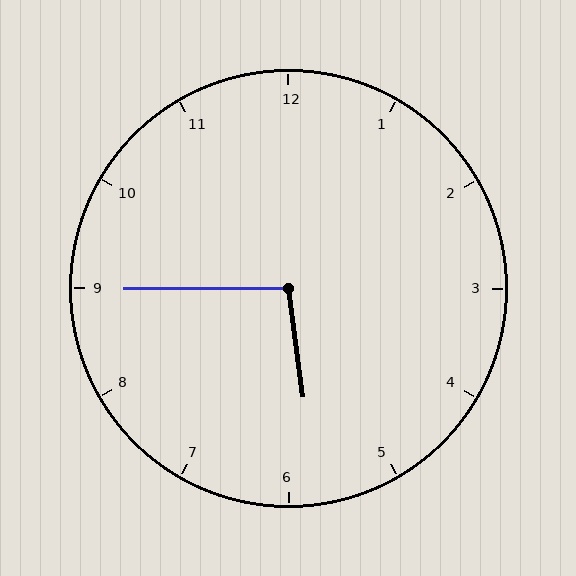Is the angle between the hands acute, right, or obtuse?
It is obtuse.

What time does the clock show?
5:45.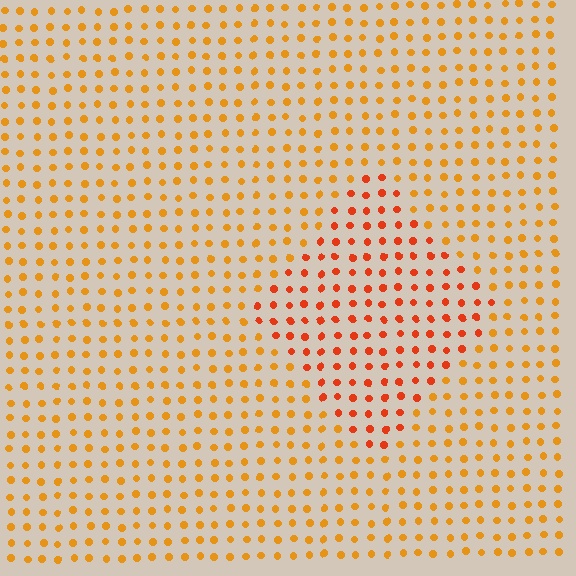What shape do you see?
I see a diamond.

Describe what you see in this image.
The image is filled with small orange elements in a uniform arrangement. A diamond-shaped region is visible where the elements are tinted to a slightly different hue, forming a subtle color boundary.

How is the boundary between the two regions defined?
The boundary is defined purely by a slight shift in hue (about 27 degrees). Spacing, size, and orientation are identical on both sides.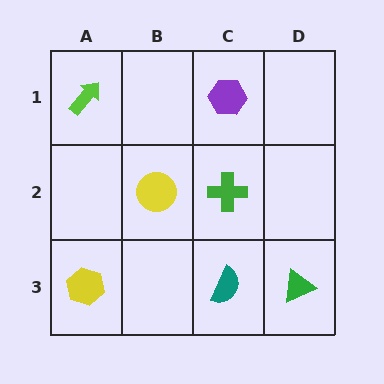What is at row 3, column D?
A green triangle.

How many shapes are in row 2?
2 shapes.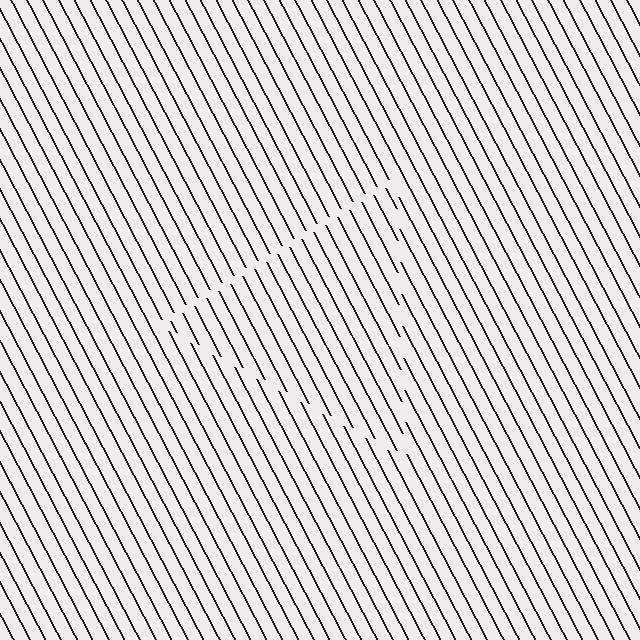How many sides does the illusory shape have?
3 sides — the line-ends trace a triangle.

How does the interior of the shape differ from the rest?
The interior of the shape contains the same grating, shifted by half a period — the contour is defined by the phase discontinuity where line-ends from the inner and outer gratings abut.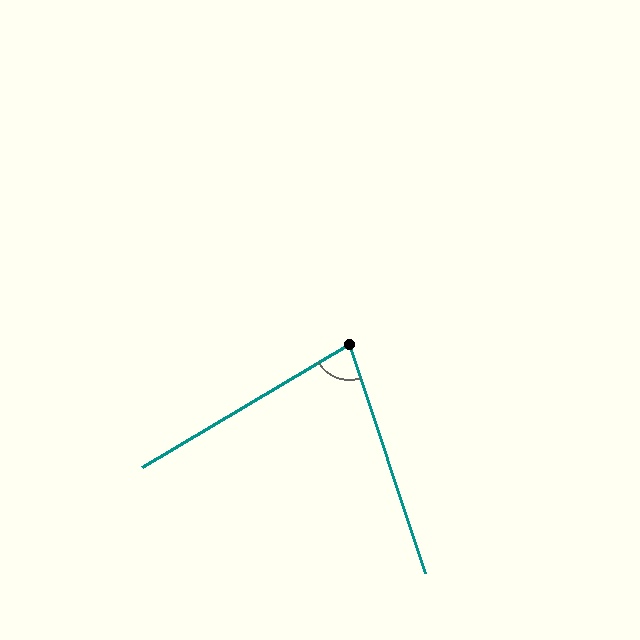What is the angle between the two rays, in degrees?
Approximately 78 degrees.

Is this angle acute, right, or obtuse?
It is acute.